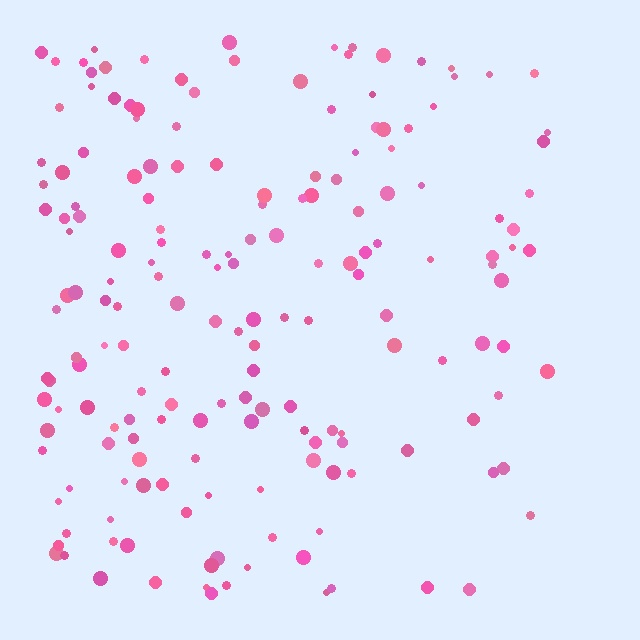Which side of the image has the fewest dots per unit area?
The right.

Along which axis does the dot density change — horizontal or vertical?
Horizontal.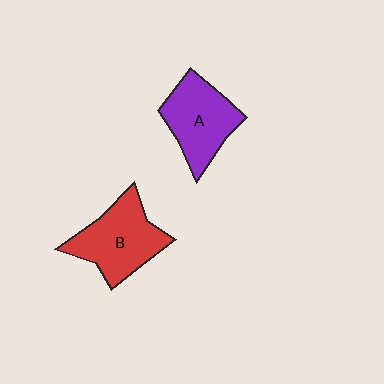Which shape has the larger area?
Shape B (red).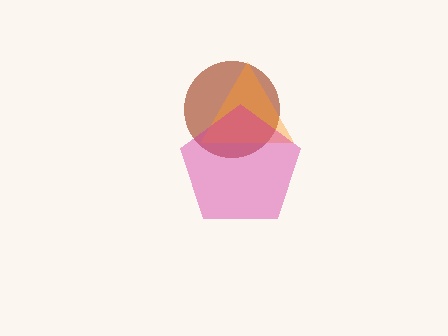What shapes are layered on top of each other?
The layered shapes are: a brown circle, an orange triangle, a magenta pentagon.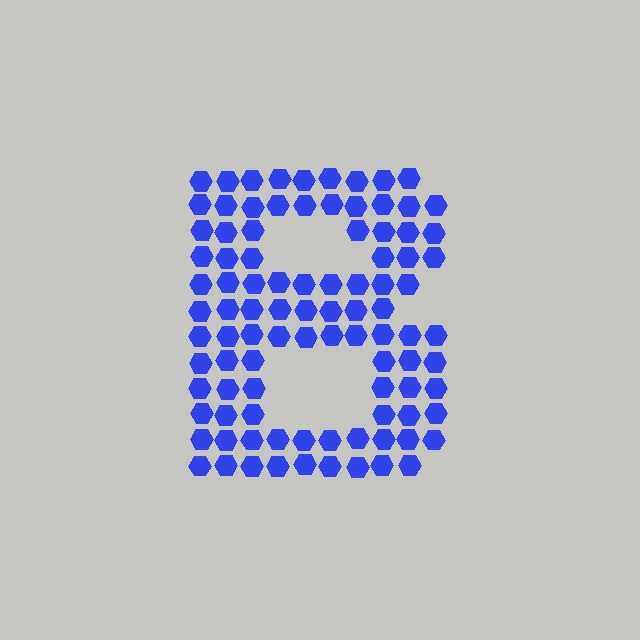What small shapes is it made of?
It is made of small hexagons.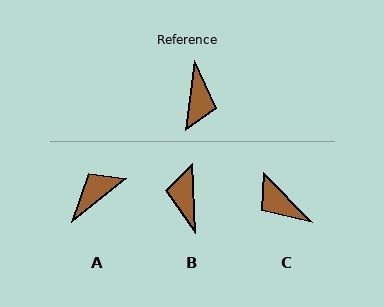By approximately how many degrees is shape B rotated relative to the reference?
Approximately 170 degrees clockwise.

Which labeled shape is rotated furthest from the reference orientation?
B, about 170 degrees away.